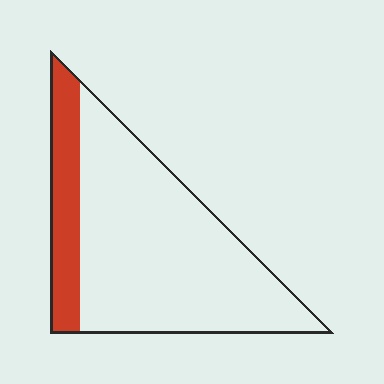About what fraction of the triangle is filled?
About one fifth (1/5).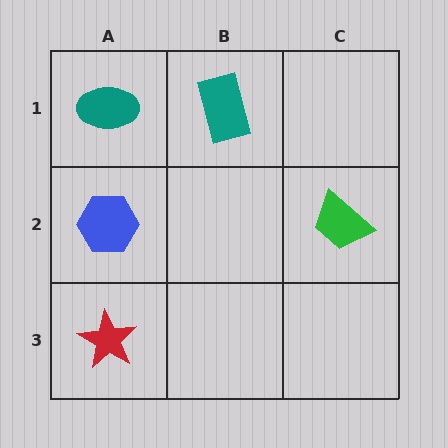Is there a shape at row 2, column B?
No, that cell is empty.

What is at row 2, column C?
A green trapezoid.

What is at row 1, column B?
A teal rectangle.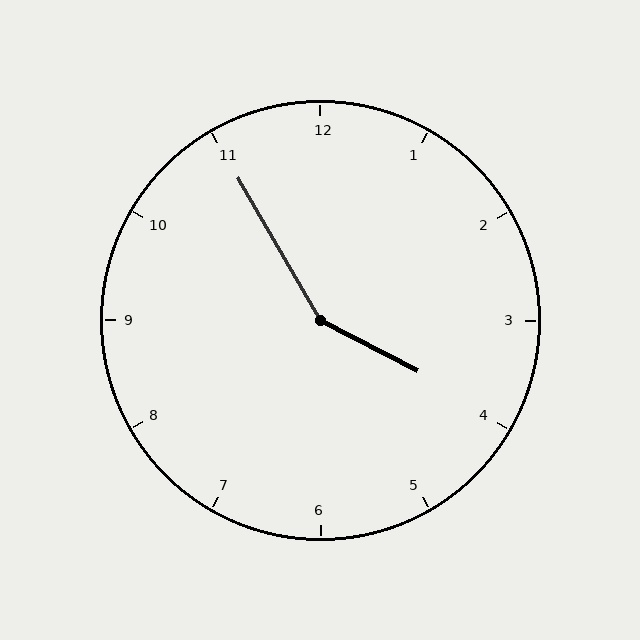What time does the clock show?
3:55.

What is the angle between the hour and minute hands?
Approximately 148 degrees.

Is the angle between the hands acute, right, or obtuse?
It is obtuse.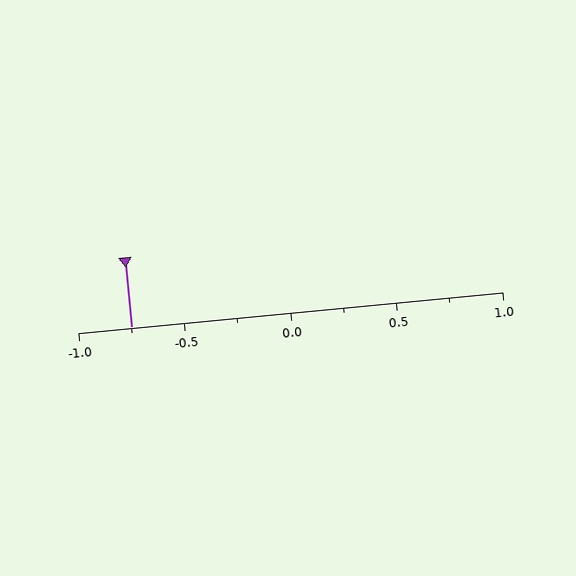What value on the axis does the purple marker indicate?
The marker indicates approximately -0.75.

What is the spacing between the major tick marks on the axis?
The major ticks are spaced 0.5 apart.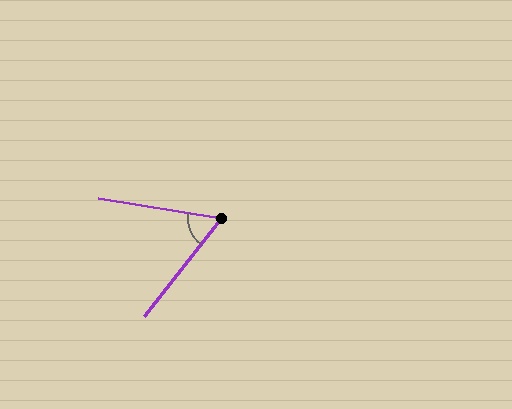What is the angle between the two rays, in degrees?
Approximately 62 degrees.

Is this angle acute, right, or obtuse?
It is acute.